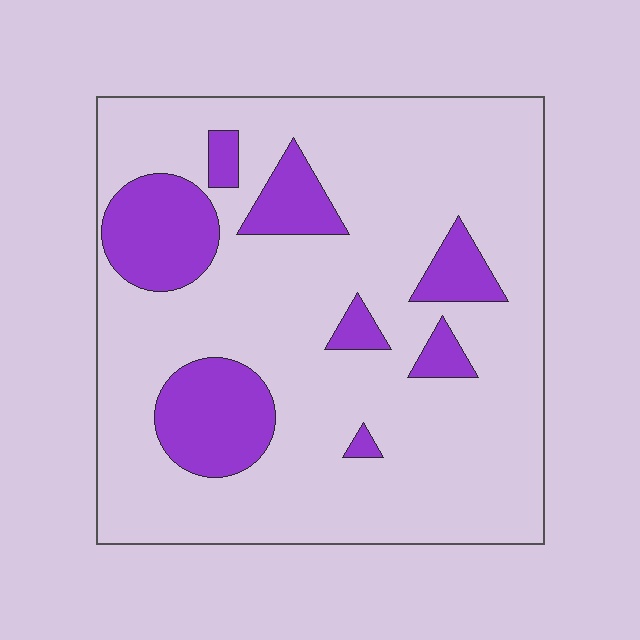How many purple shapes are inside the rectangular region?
8.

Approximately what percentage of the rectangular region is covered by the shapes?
Approximately 20%.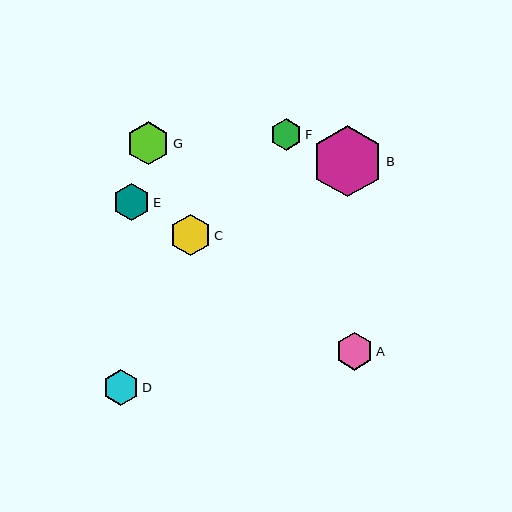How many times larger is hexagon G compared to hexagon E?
Hexagon G is approximately 1.2 times the size of hexagon E.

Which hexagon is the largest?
Hexagon B is the largest with a size of approximately 71 pixels.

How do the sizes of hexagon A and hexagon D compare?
Hexagon A and hexagon D are approximately the same size.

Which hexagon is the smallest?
Hexagon F is the smallest with a size of approximately 32 pixels.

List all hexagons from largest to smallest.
From largest to smallest: B, G, C, A, E, D, F.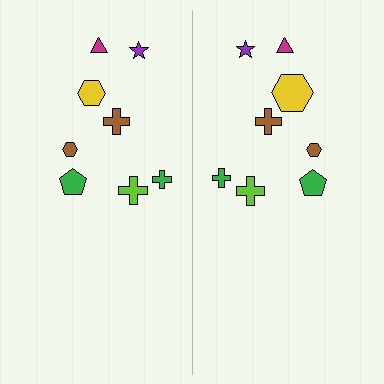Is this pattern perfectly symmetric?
No, the pattern is not perfectly symmetric. The yellow hexagon on the right side has a different size than its mirror counterpart.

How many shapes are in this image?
There are 16 shapes in this image.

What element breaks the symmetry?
The yellow hexagon on the right side has a different size than its mirror counterpart.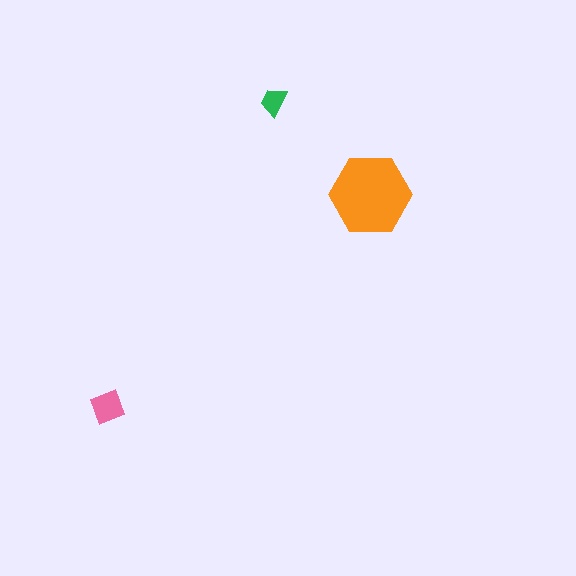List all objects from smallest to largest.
The green trapezoid, the pink diamond, the orange hexagon.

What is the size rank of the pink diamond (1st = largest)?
2nd.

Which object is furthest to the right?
The orange hexagon is rightmost.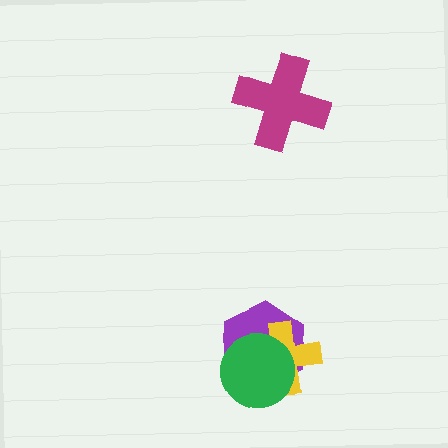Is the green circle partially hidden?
No, no other shape covers it.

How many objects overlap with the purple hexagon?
2 objects overlap with the purple hexagon.